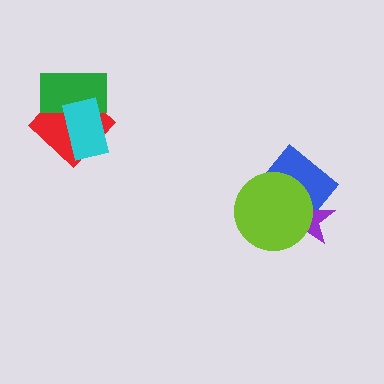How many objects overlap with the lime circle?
2 objects overlap with the lime circle.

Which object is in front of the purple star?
The lime circle is in front of the purple star.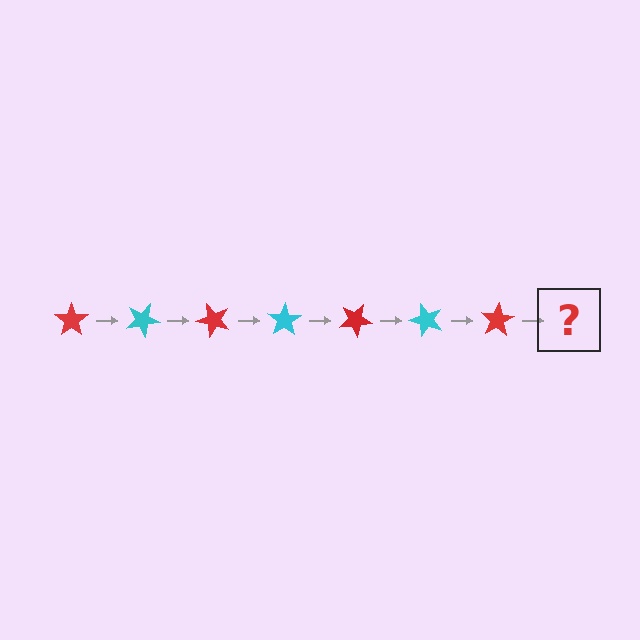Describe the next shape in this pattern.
It should be a cyan star, rotated 175 degrees from the start.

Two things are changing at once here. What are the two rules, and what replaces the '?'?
The two rules are that it rotates 25 degrees each step and the color cycles through red and cyan. The '?' should be a cyan star, rotated 175 degrees from the start.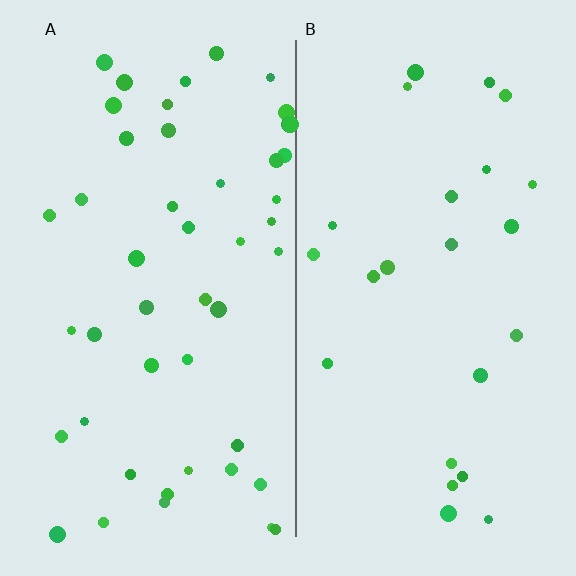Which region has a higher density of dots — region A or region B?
A (the left).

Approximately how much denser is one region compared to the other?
Approximately 2.0× — region A over region B.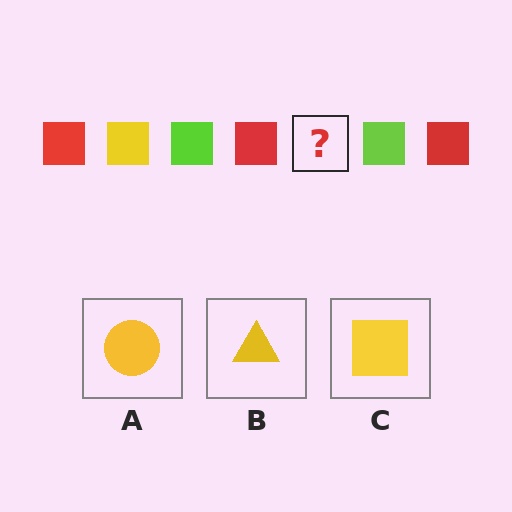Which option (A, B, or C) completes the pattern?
C.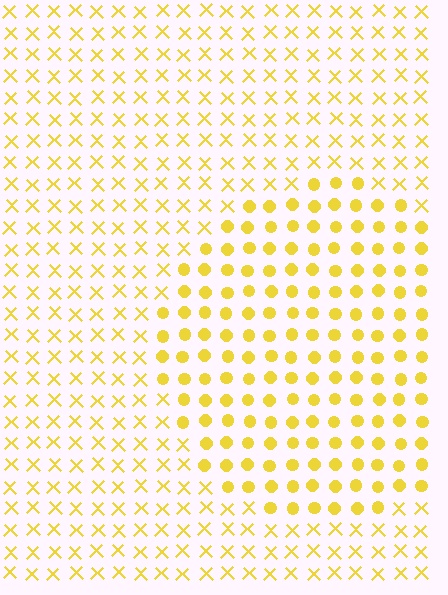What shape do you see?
I see a circle.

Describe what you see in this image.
The image is filled with small yellow elements arranged in a uniform grid. A circle-shaped region contains circles, while the surrounding area contains X marks. The boundary is defined purely by the change in element shape.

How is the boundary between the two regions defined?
The boundary is defined by a change in element shape: circles inside vs. X marks outside. All elements share the same color and spacing.